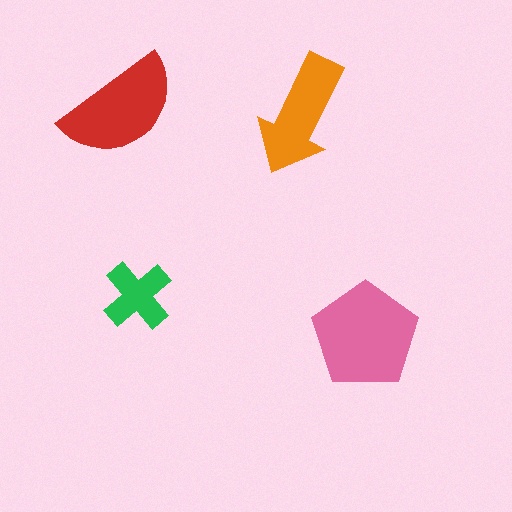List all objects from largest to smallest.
The pink pentagon, the red semicircle, the orange arrow, the green cross.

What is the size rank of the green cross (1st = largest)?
4th.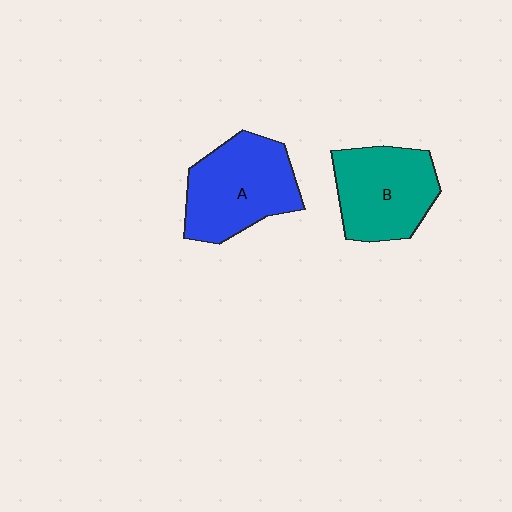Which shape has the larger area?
Shape A (blue).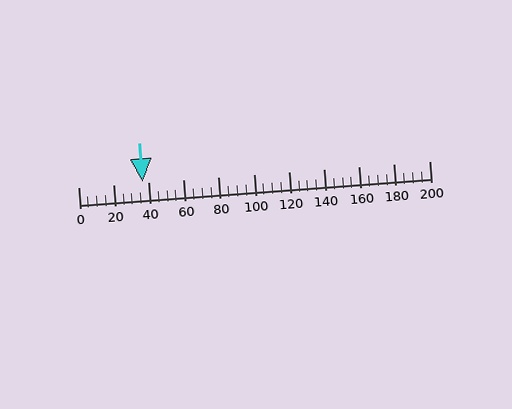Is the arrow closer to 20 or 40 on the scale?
The arrow is closer to 40.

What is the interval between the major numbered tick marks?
The major tick marks are spaced 20 units apart.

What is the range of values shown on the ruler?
The ruler shows values from 0 to 200.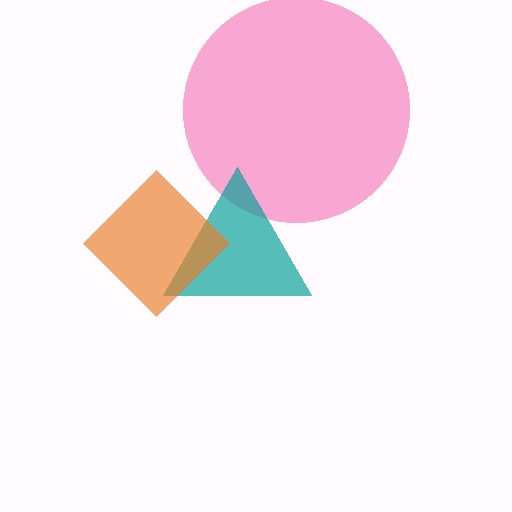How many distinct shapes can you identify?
There are 3 distinct shapes: a pink circle, a teal triangle, an orange diamond.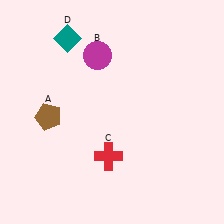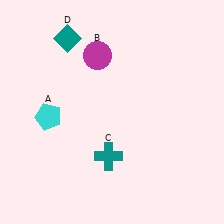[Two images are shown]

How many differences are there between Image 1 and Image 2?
There are 2 differences between the two images.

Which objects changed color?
A changed from brown to cyan. C changed from red to teal.